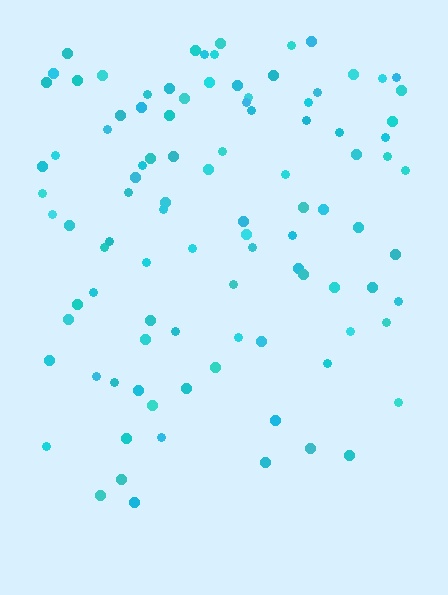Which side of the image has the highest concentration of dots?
The top.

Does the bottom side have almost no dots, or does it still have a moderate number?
Still a moderate number, just noticeably fewer than the top.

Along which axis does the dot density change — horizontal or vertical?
Vertical.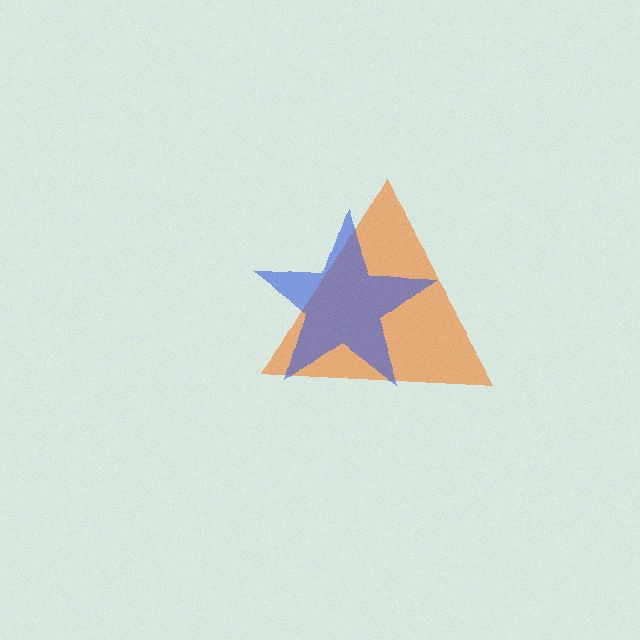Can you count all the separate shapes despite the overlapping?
Yes, there are 2 separate shapes.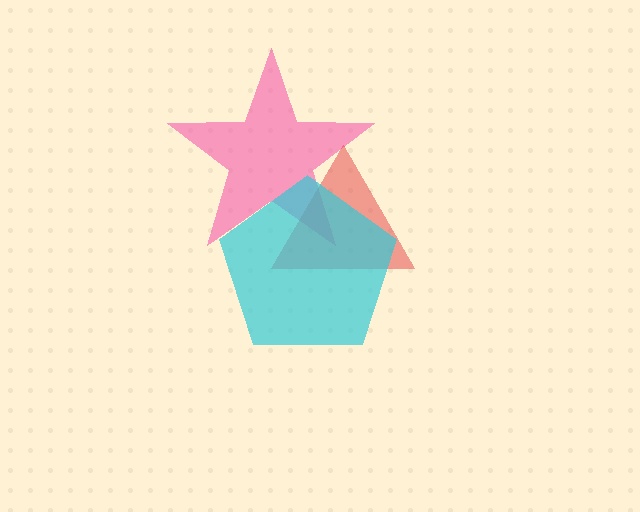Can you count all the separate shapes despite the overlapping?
Yes, there are 3 separate shapes.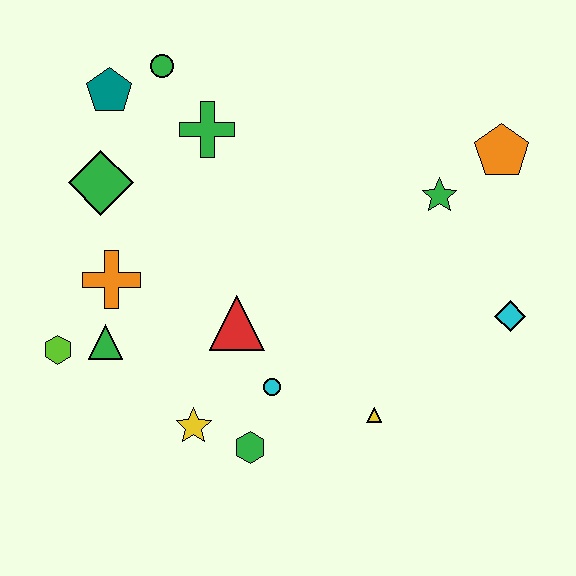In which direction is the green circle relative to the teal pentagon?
The green circle is to the right of the teal pentagon.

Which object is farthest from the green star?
The lime hexagon is farthest from the green star.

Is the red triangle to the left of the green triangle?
No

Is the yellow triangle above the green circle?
No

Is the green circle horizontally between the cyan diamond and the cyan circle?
No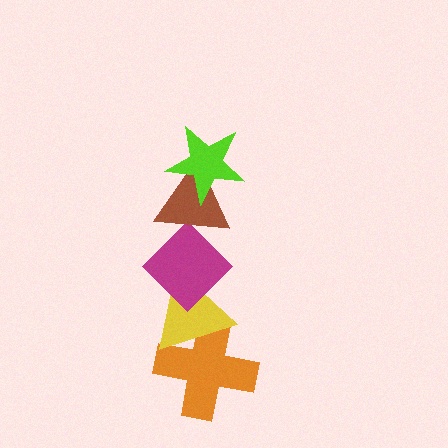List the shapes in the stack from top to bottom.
From top to bottom: the lime star, the brown triangle, the magenta diamond, the yellow triangle, the orange cross.